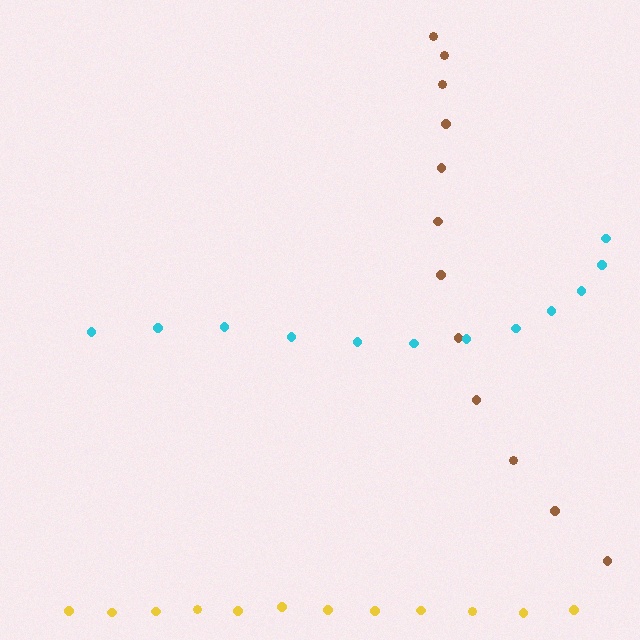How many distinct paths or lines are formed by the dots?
There are 3 distinct paths.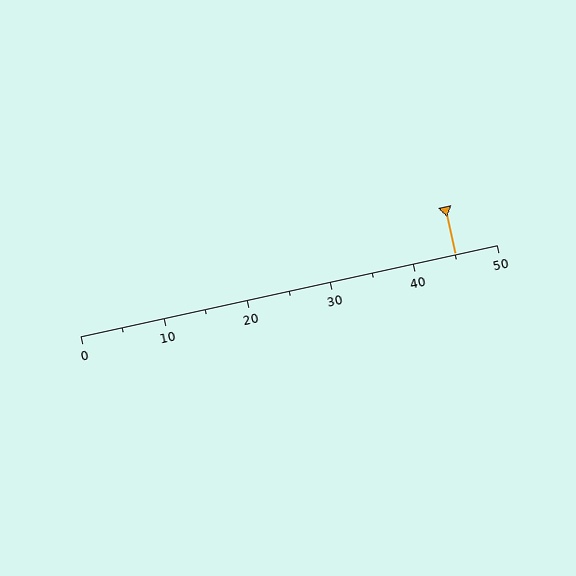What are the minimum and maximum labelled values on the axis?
The axis runs from 0 to 50.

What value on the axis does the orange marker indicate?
The marker indicates approximately 45.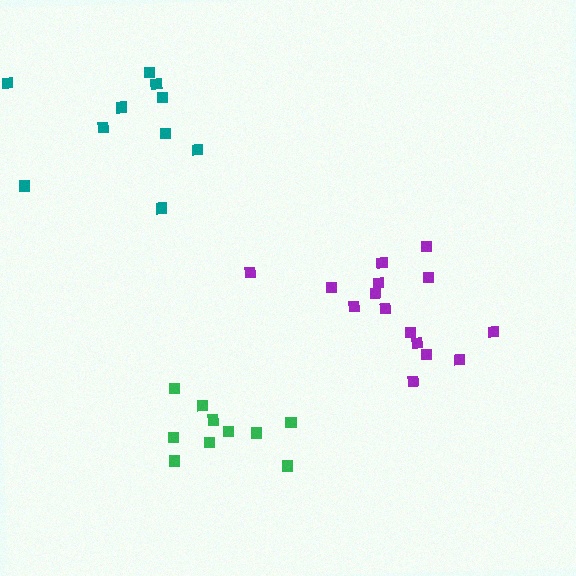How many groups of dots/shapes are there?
There are 3 groups.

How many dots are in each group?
Group 1: 15 dots, Group 2: 10 dots, Group 3: 10 dots (35 total).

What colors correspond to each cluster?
The clusters are colored: purple, teal, green.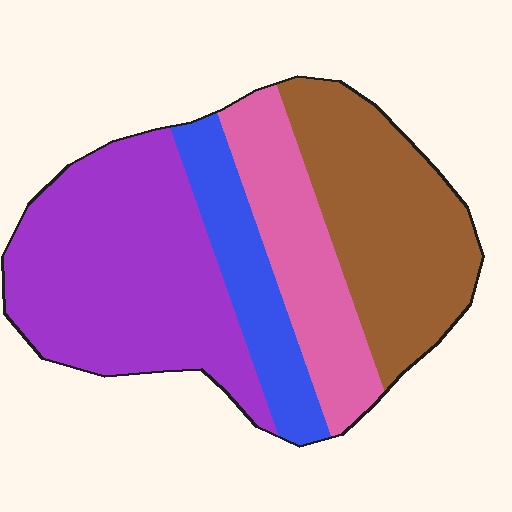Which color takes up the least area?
Blue, at roughly 15%.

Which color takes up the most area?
Purple, at roughly 40%.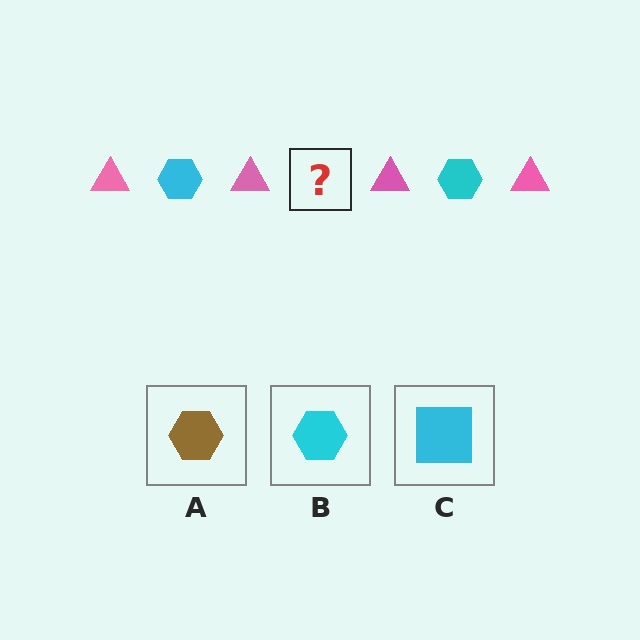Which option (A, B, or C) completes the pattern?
B.